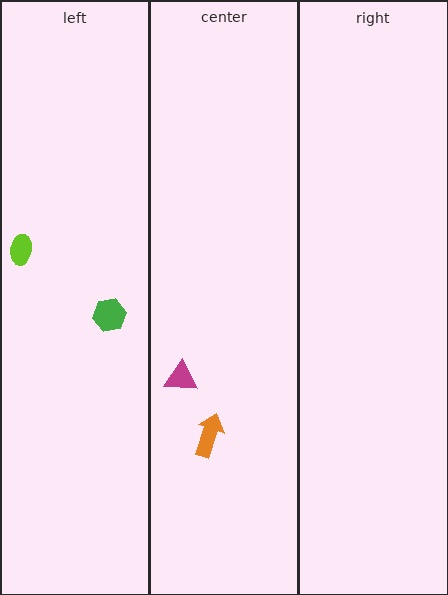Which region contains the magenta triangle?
The center region.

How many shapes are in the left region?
2.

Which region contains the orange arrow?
The center region.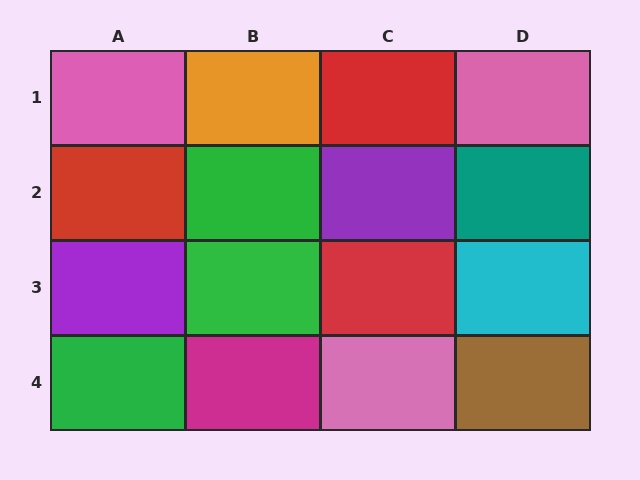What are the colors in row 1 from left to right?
Pink, orange, red, pink.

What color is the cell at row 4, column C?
Pink.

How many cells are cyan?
1 cell is cyan.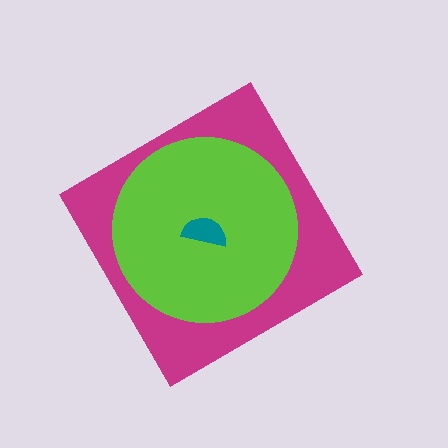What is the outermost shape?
The magenta diamond.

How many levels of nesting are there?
3.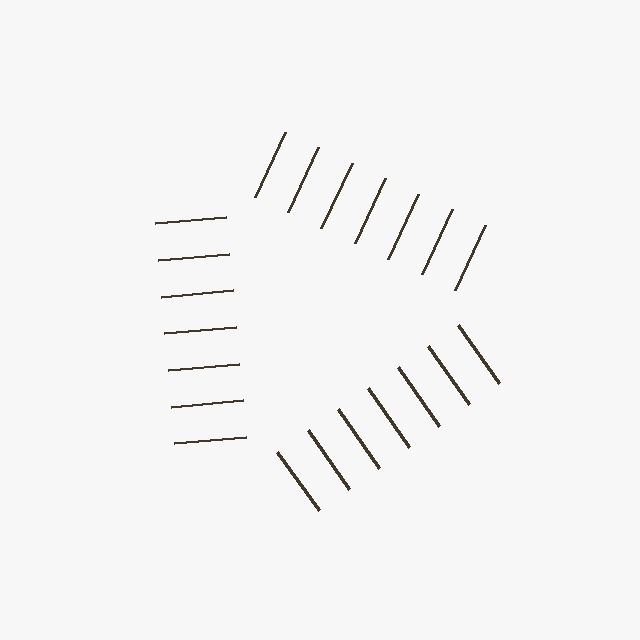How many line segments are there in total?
21 — 7 along each of the 3 edges.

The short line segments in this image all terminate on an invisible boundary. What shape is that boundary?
An illusory triangle — the line segments terminate on its edges but no continuous stroke is drawn.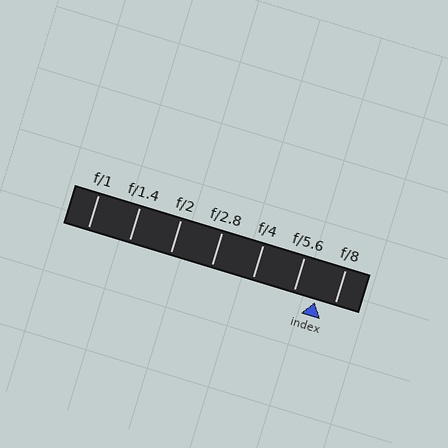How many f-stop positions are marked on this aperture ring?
There are 7 f-stop positions marked.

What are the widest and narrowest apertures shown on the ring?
The widest aperture shown is f/1 and the narrowest is f/8.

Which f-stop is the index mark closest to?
The index mark is closest to f/8.